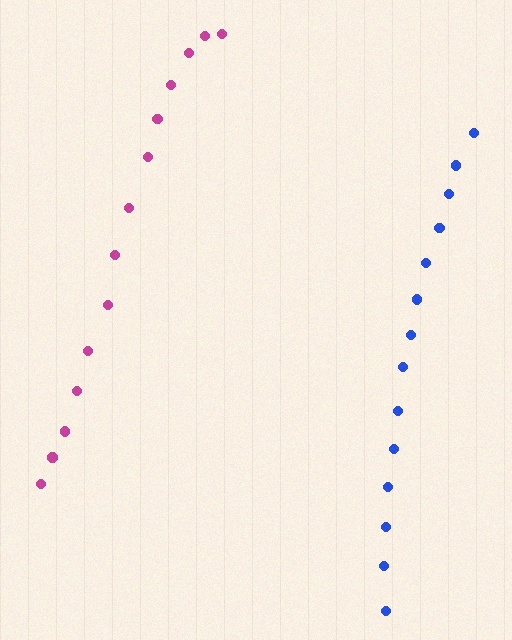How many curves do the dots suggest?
There are 2 distinct paths.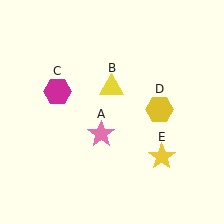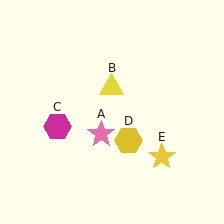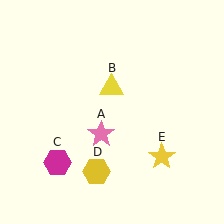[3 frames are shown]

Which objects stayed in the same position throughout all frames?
Pink star (object A) and yellow triangle (object B) and yellow star (object E) remained stationary.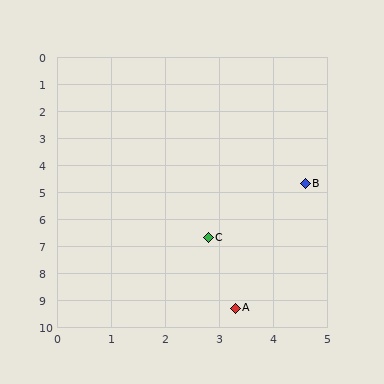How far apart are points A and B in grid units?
Points A and B are about 4.8 grid units apart.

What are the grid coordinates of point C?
Point C is at approximately (2.8, 6.7).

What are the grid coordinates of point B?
Point B is at approximately (4.6, 4.7).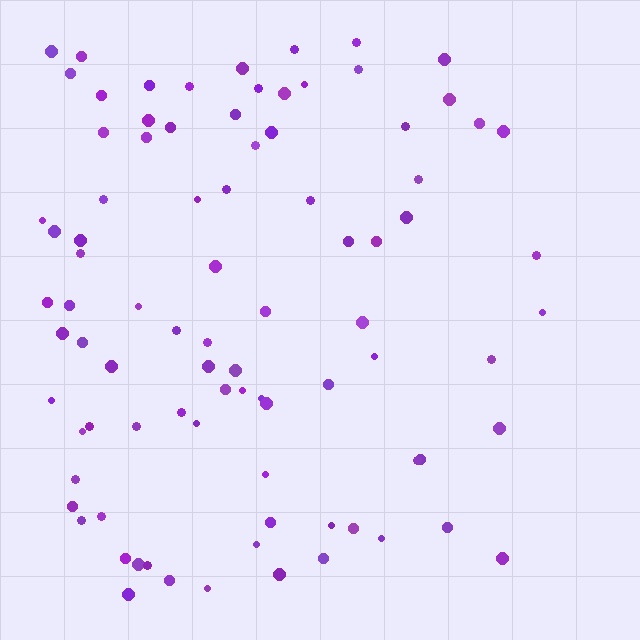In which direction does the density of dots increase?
From right to left, with the left side densest.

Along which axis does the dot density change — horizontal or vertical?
Horizontal.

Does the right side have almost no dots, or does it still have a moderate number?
Still a moderate number, just noticeably fewer than the left.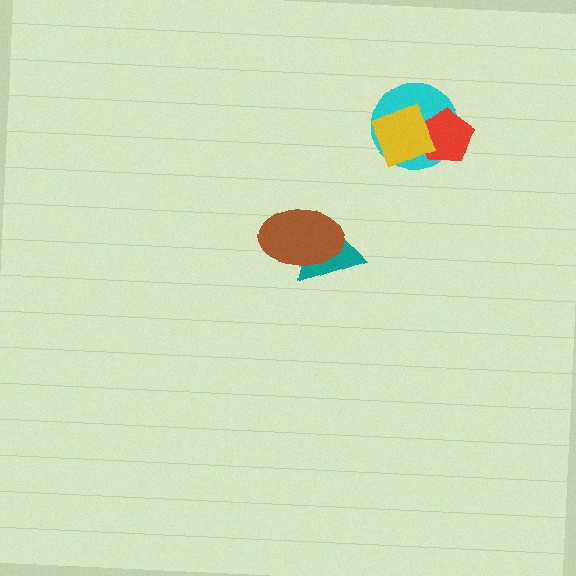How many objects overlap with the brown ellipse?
1 object overlaps with the brown ellipse.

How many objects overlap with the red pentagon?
2 objects overlap with the red pentagon.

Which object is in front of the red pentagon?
The yellow diamond is in front of the red pentagon.